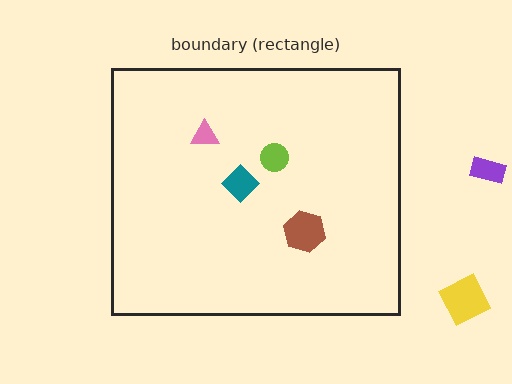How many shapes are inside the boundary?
4 inside, 2 outside.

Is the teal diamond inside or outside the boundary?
Inside.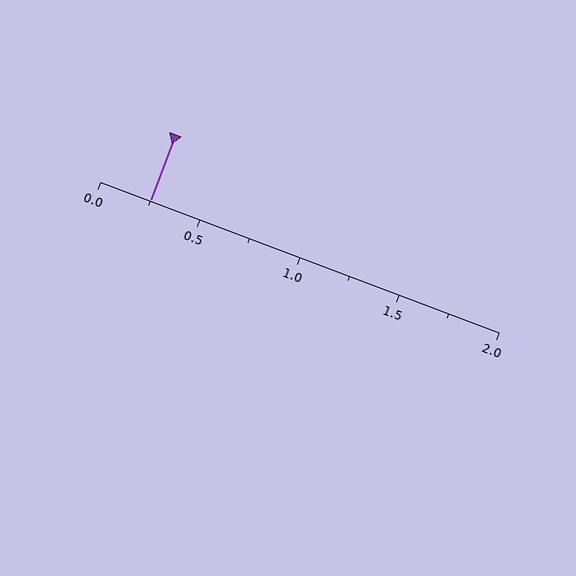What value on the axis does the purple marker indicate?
The marker indicates approximately 0.25.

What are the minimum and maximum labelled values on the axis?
The axis runs from 0.0 to 2.0.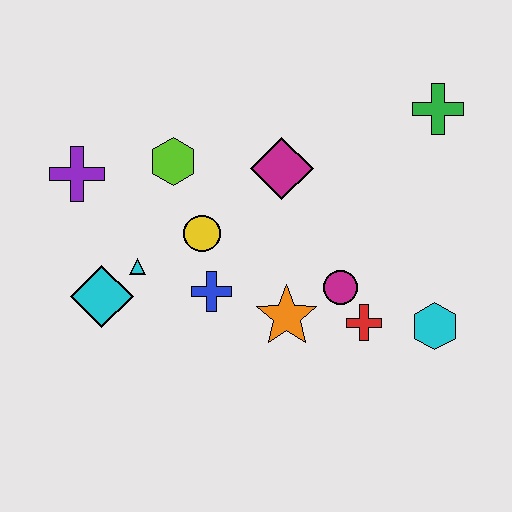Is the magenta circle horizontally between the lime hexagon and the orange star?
No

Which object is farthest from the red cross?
The purple cross is farthest from the red cross.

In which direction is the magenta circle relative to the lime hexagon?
The magenta circle is to the right of the lime hexagon.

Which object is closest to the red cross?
The magenta circle is closest to the red cross.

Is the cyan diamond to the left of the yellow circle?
Yes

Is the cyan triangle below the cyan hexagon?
No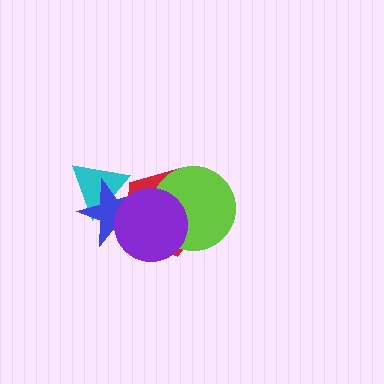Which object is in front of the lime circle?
The purple circle is in front of the lime circle.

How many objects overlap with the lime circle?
2 objects overlap with the lime circle.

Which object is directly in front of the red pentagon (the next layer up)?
The lime circle is directly in front of the red pentagon.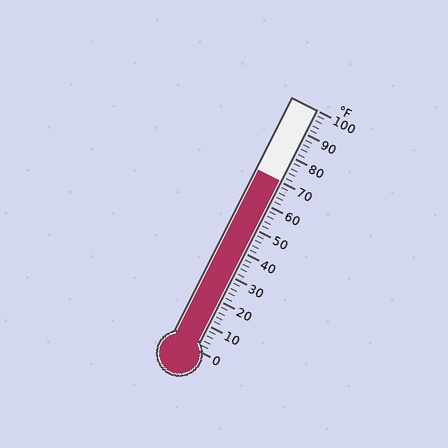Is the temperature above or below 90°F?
The temperature is below 90°F.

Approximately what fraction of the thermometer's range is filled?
The thermometer is filled to approximately 70% of its range.